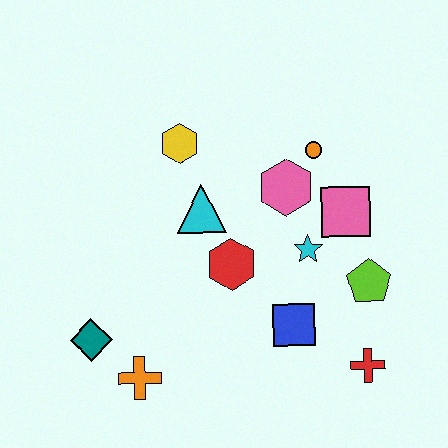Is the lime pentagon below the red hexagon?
Yes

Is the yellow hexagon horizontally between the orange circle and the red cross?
No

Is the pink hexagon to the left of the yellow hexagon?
No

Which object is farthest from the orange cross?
The orange circle is farthest from the orange cross.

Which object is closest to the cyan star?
The pink square is closest to the cyan star.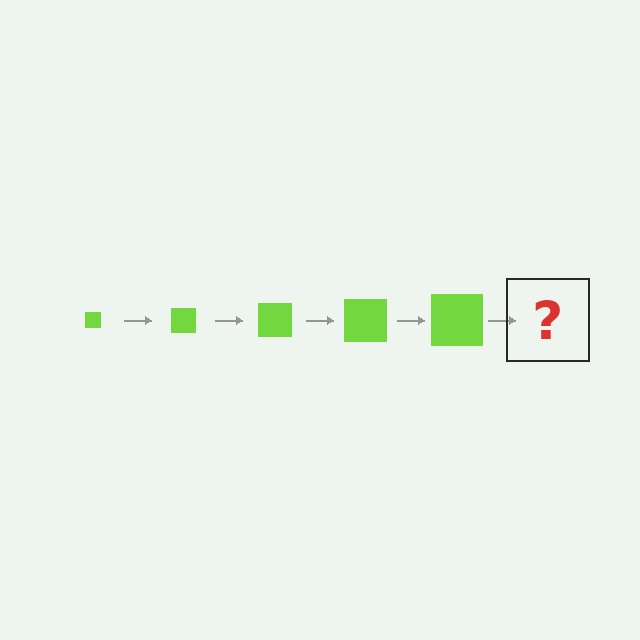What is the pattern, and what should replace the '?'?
The pattern is that the square gets progressively larger each step. The '?' should be a lime square, larger than the previous one.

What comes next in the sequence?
The next element should be a lime square, larger than the previous one.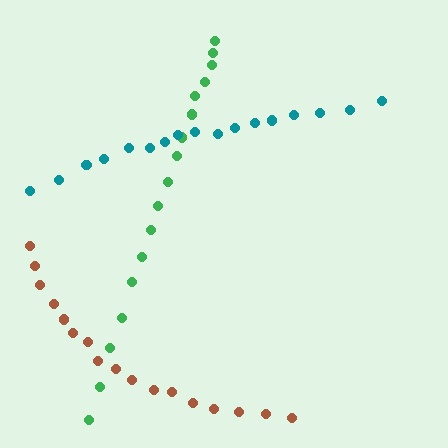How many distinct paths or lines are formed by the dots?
There are 3 distinct paths.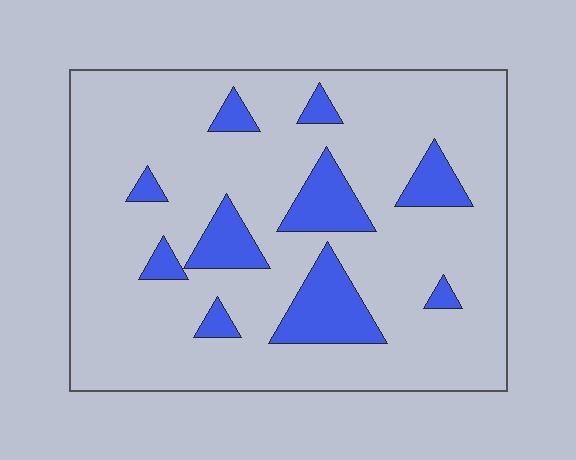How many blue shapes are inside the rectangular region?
10.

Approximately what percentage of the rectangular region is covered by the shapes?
Approximately 15%.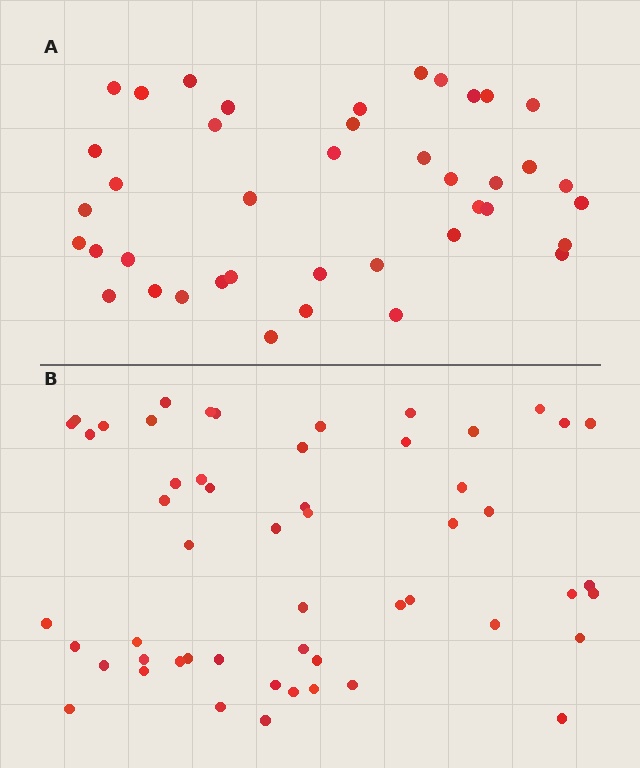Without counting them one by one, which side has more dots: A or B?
Region B (the bottom region) has more dots.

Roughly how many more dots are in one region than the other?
Region B has approximately 15 more dots than region A.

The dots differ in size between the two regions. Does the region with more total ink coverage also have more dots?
No. Region A has more total ink coverage because its dots are larger, but region B actually contains more individual dots. Total area can be misleading — the number of items is what matters here.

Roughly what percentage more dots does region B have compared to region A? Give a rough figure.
About 30% more.